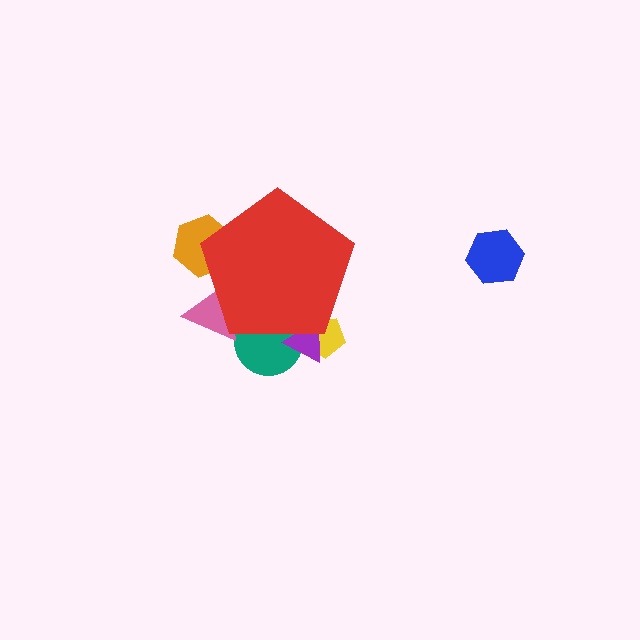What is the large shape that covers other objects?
A red pentagon.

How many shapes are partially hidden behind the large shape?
5 shapes are partially hidden.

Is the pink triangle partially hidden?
Yes, the pink triangle is partially hidden behind the red pentagon.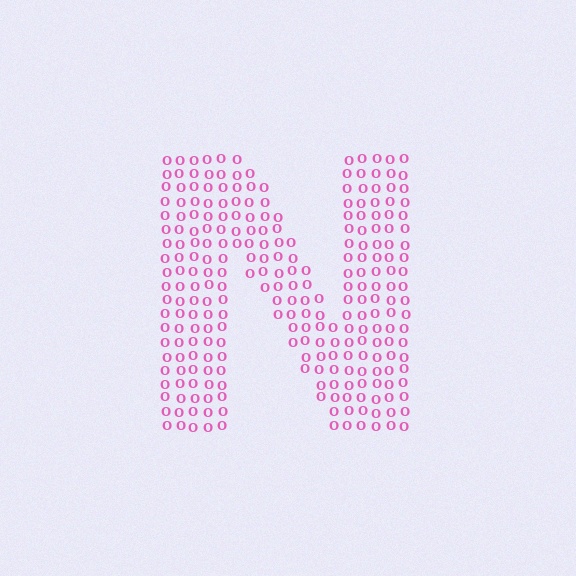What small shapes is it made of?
It is made of small letter O's.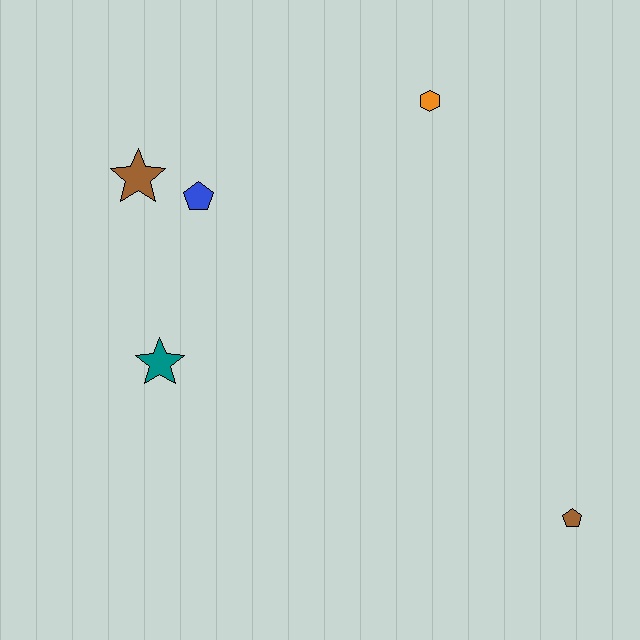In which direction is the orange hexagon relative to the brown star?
The orange hexagon is to the right of the brown star.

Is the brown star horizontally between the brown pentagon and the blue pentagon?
No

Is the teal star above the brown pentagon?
Yes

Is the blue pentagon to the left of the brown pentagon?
Yes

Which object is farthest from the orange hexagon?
The brown pentagon is farthest from the orange hexagon.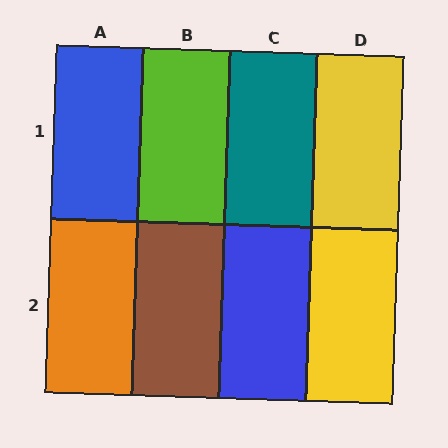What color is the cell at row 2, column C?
Blue.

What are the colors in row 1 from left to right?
Blue, lime, teal, yellow.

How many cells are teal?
1 cell is teal.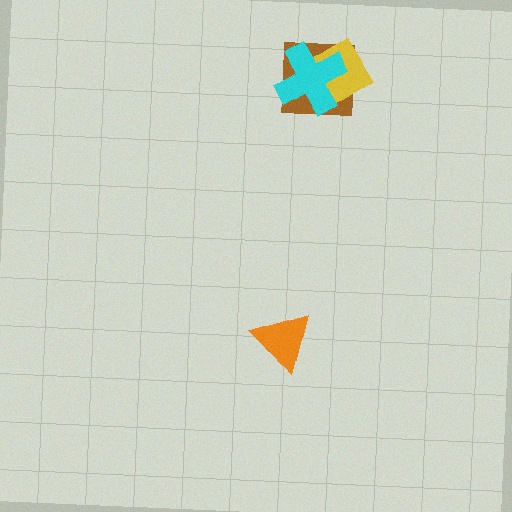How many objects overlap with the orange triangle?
0 objects overlap with the orange triangle.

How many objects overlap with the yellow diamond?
2 objects overlap with the yellow diamond.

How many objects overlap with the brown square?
2 objects overlap with the brown square.